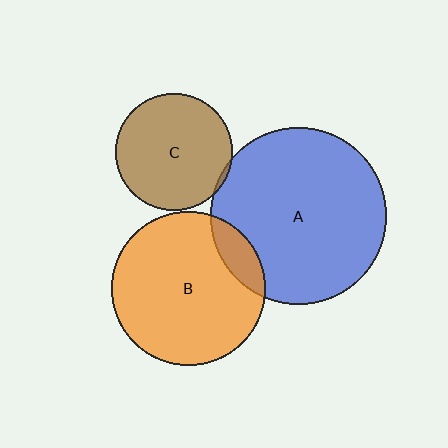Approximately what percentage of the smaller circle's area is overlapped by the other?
Approximately 5%.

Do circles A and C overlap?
Yes.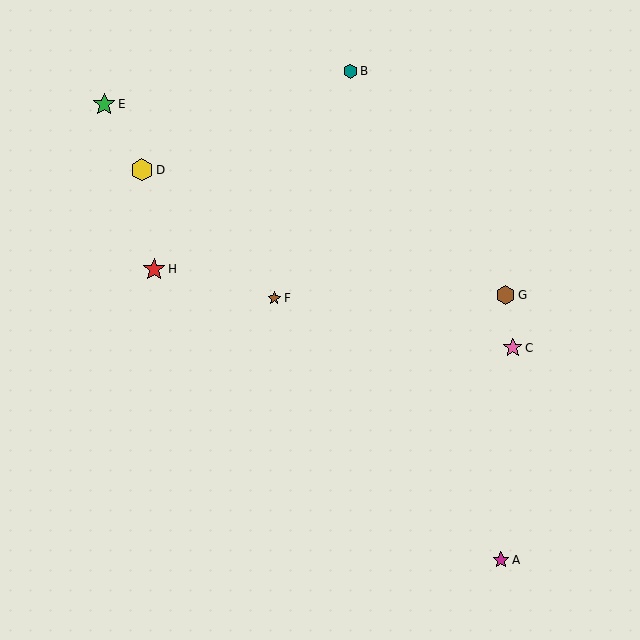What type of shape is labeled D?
Shape D is a yellow hexagon.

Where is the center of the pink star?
The center of the pink star is at (513, 348).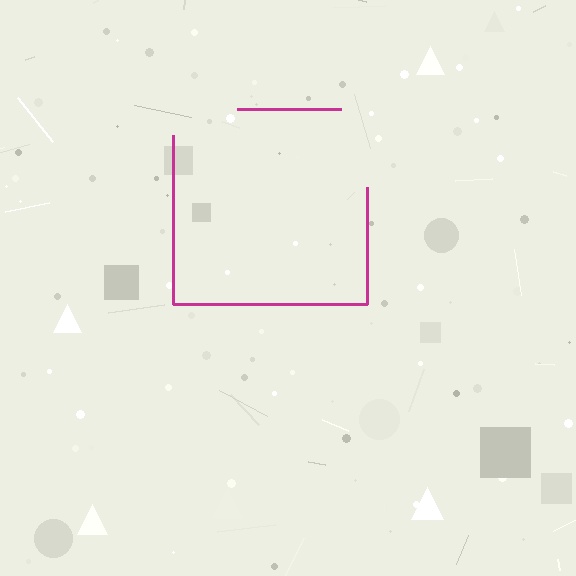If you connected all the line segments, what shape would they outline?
They would outline a square.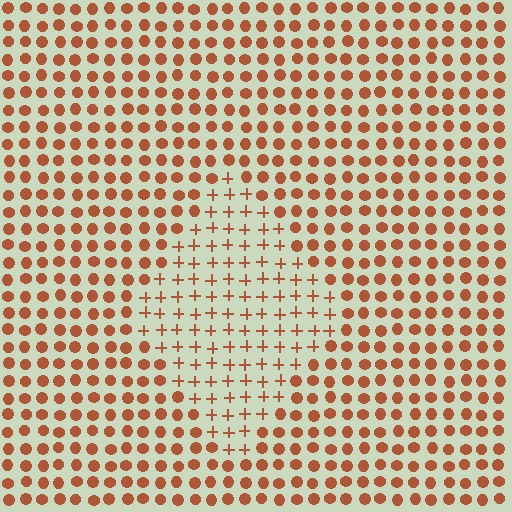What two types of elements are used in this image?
The image uses plus signs inside the diamond region and circles outside it.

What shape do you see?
I see a diamond.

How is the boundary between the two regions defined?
The boundary is defined by a change in element shape: plus signs inside vs. circles outside. All elements share the same color and spacing.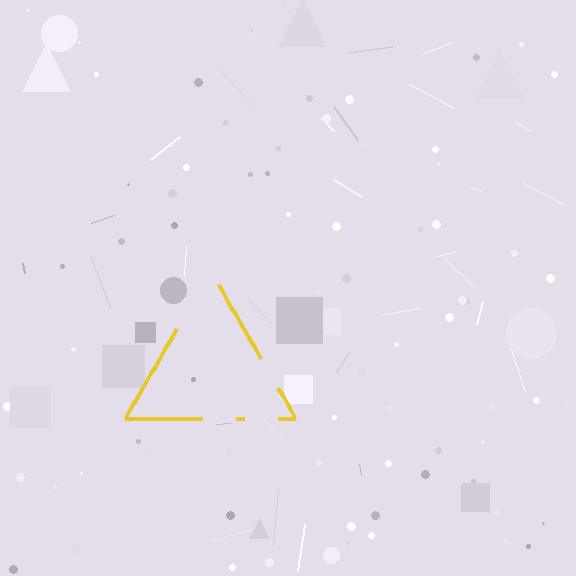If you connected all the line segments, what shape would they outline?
They would outline a triangle.